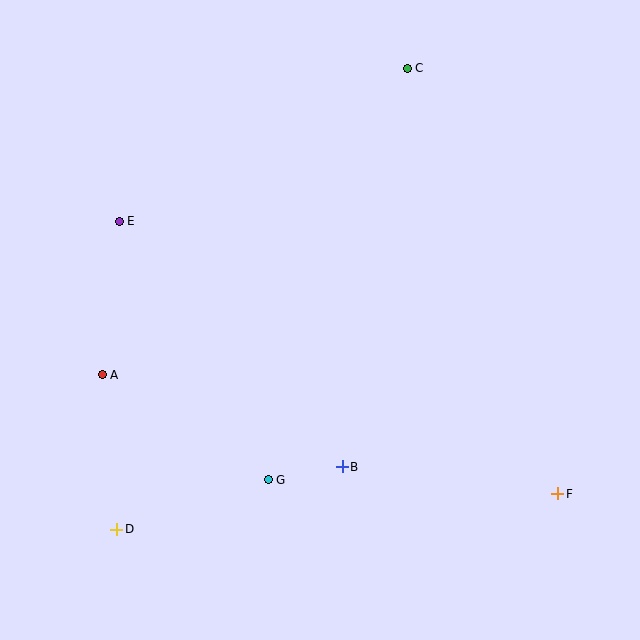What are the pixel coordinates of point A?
Point A is at (102, 375).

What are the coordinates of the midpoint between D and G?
The midpoint between D and G is at (192, 505).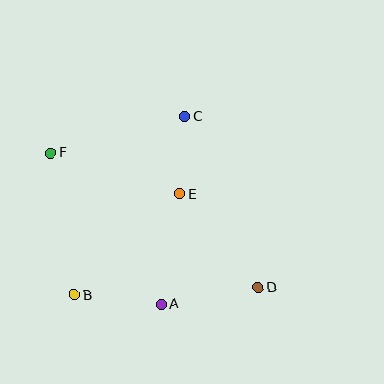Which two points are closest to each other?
Points C and E are closest to each other.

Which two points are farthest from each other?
Points D and F are farthest from each other.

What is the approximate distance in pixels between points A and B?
The distance between A and B is approximately 87 pixels.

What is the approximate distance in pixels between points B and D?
The distance between B and D is approximately 184 pixels.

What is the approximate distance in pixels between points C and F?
The distance between C and F is approximately 139 pixels.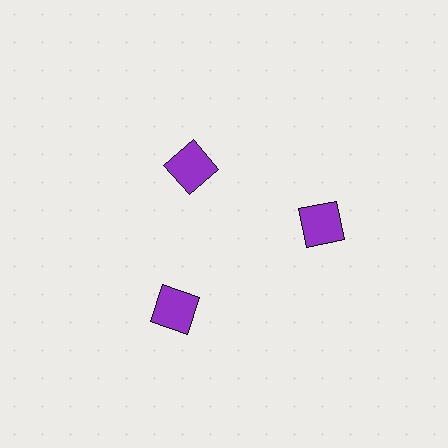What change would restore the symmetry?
The symmetry would be restored by moving it outward, back onto the ring so that all 3 squares sit at equal angles and equal distance from the center.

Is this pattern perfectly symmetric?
No. The 3 purple squares are arranged in a ring, but one element near the 11 o'clock position is pulled inward toward the center, breaking the 3-fold rotational symmetry.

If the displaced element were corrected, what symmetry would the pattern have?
It would have 3-fold rotational symmetry — the pattern would map onto itself every 120 degrees.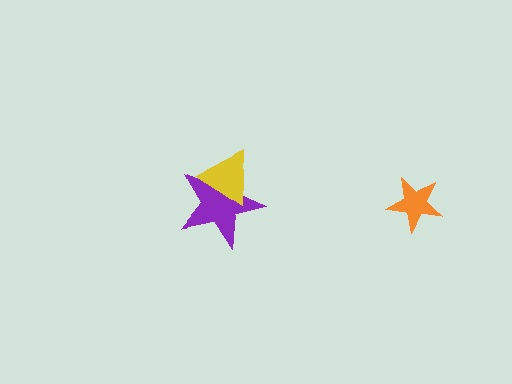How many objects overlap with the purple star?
1 object overlaps with the purple star.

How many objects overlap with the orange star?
0 objects overlap with the orange star.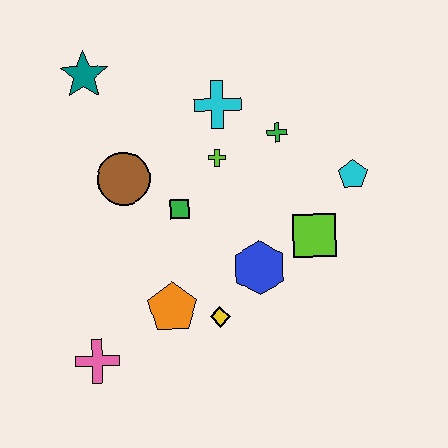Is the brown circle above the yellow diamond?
Yes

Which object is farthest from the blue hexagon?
The teal star is farthest from the blue hexagon.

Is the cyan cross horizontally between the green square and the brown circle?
No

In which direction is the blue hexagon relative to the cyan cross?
The blue hexagon is below the cyan cross.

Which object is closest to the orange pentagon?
The yellow diamond is closest to the orange pentagon.